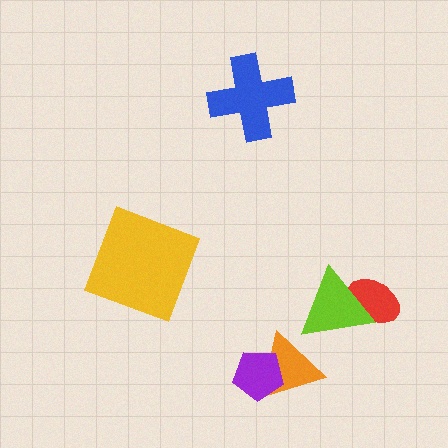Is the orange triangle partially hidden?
Yes, it is partially covered by another shape.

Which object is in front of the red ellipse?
The lime triangle is in front of the red ellipse.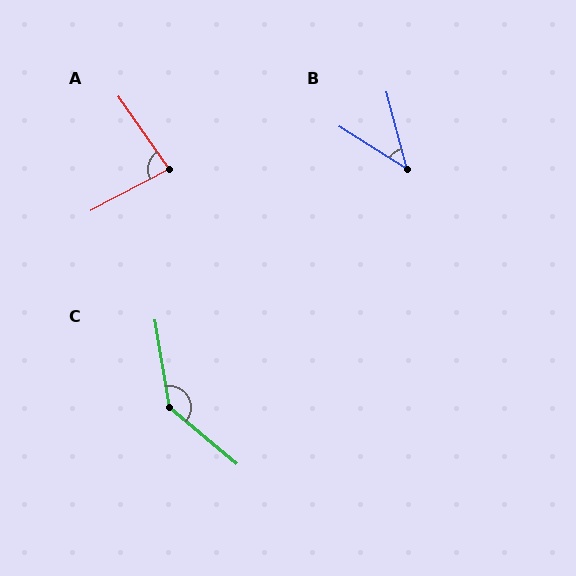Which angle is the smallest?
B, at approximately 42 degrees.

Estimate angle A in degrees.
Approximately 83 degrees.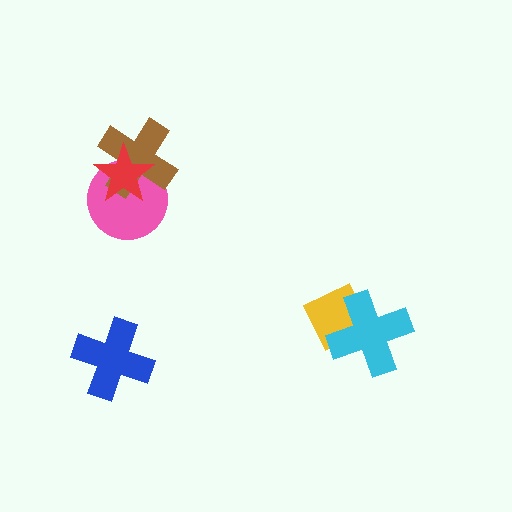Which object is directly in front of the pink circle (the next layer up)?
The brown cross is directly in front of the pink circle.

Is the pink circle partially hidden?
Yes, it is partially covered by another shape.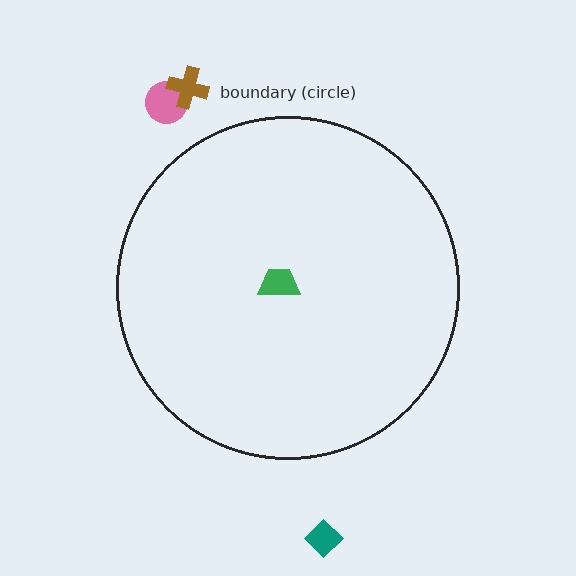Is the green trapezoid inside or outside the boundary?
Inside.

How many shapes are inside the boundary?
1 inside, 3 outside.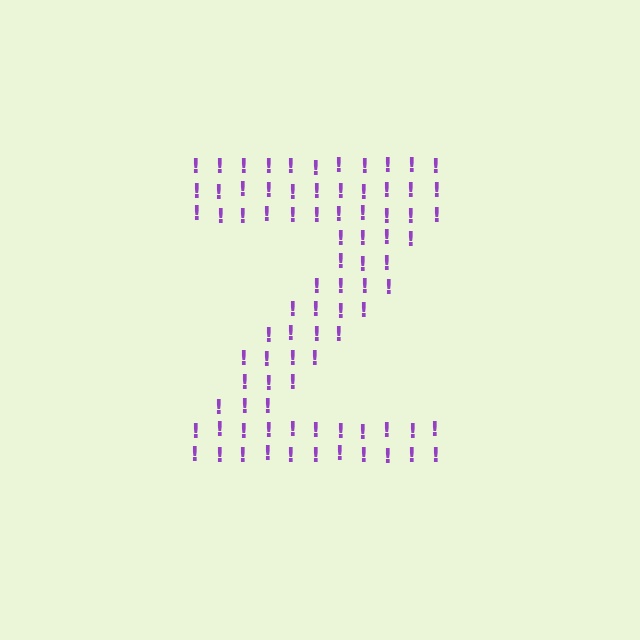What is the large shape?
The large shape is the letter Z.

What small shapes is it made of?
It is made of small exclamation marks.